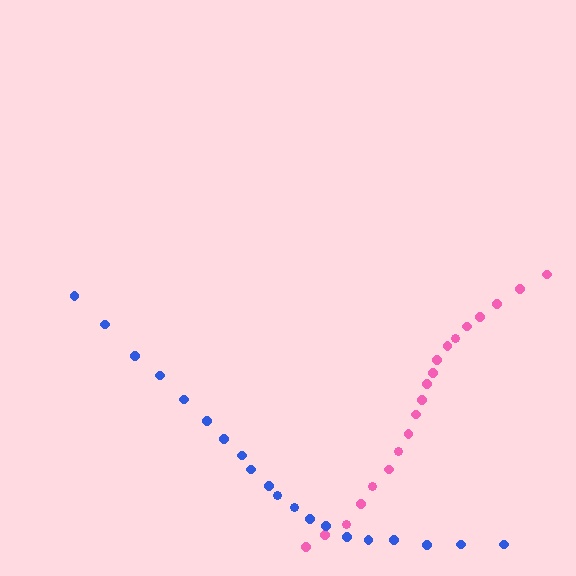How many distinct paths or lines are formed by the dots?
There are 2 distinct paths.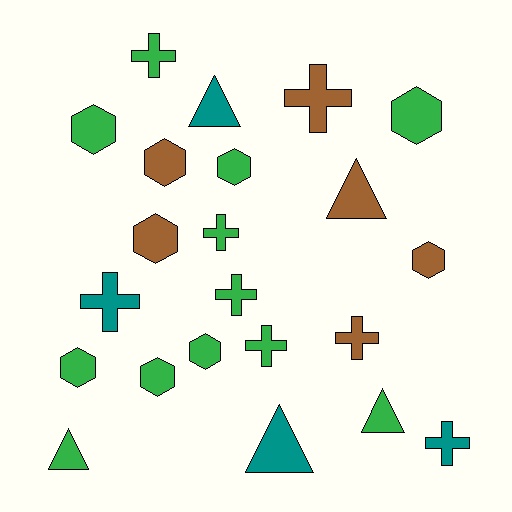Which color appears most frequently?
Green, with 12 objects.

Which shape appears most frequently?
Hexagon, with 9 objects.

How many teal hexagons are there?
There are no teal hexagons.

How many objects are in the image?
There are 22 objects.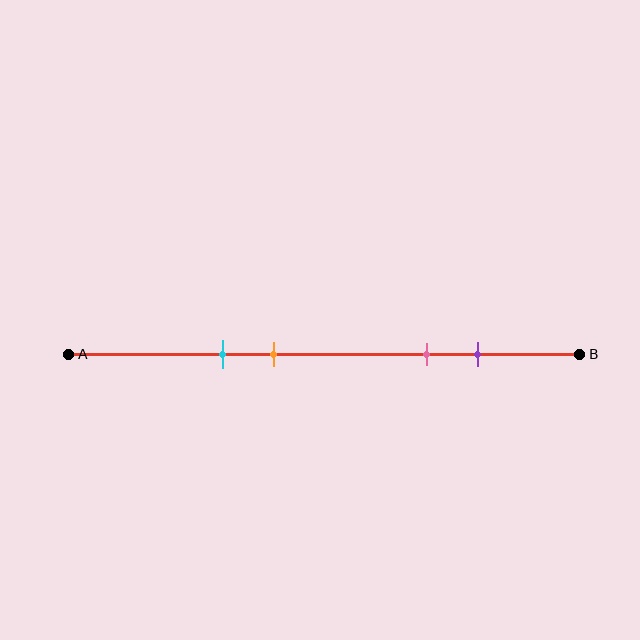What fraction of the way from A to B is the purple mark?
The purple mark is approximately 80% (0.8) of the way from A to B.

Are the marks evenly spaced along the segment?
No, the marks are not evenly spaced.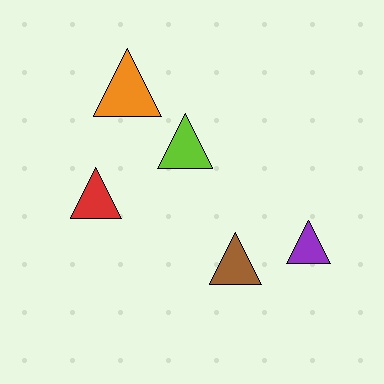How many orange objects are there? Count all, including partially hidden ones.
There is 1 orange object.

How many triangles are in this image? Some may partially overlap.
There are 5 triangles.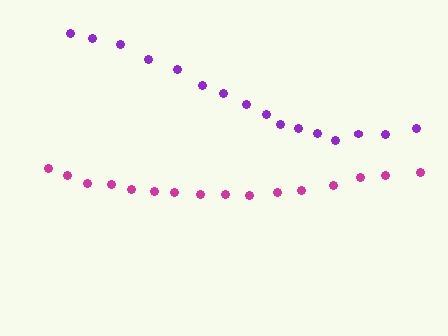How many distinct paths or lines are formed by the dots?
There are 2 distinct paths.